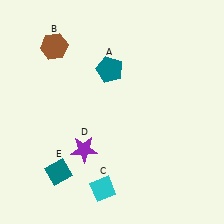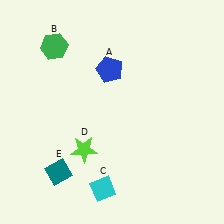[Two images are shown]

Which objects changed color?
A changed from teal to blue. B changed from brown to green. D changed from purple to lime.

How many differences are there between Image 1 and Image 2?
There are 3 differences between the two images.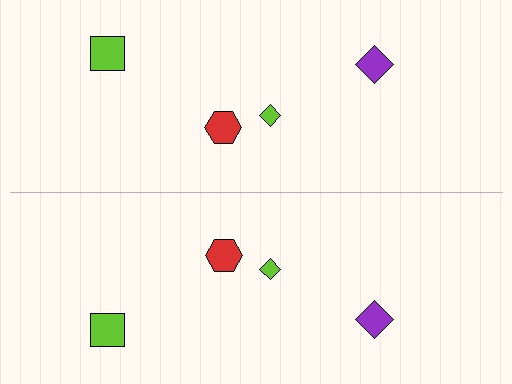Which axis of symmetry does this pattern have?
The pattern has a horizontal axis of symmetry running through the center of the image.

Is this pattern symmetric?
Yes, this pattern has bilateral (reflection) symmetry.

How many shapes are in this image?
There are 8 shapes in this image.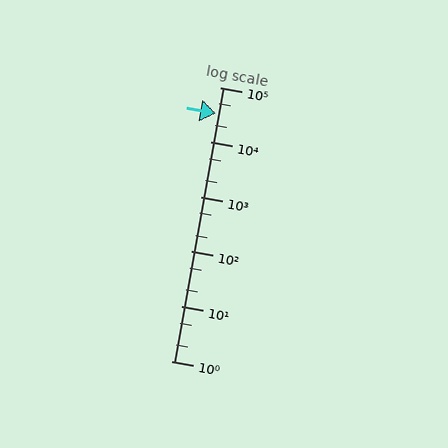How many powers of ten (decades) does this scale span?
The scale spans 5 decades, from 1 to 100000.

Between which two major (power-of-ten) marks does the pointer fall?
The pointer is between 10000 and 100000.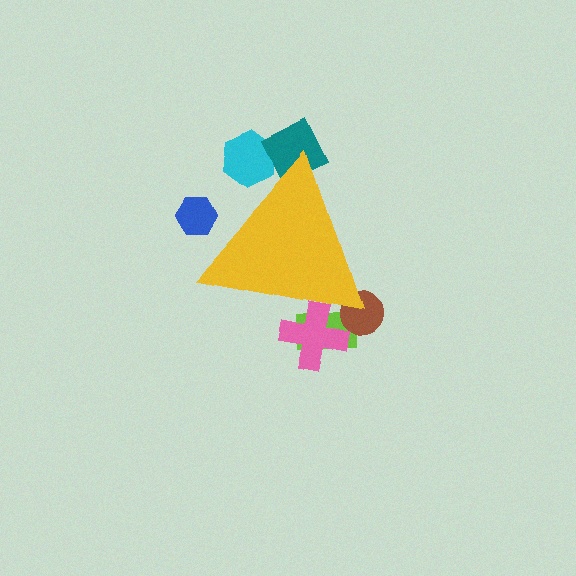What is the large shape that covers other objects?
A yellow triangle.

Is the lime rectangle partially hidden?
Yes, the lime rectangle is partially hidden behind the yellow triangle.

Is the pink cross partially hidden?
Yes, the pink cross is partially hidden behind the yellow triangle.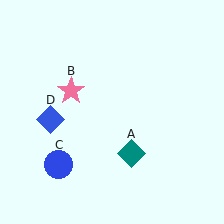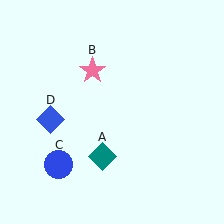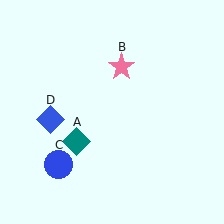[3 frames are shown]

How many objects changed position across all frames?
2 objects changed position: teal diamond (object A), pink star (object B).